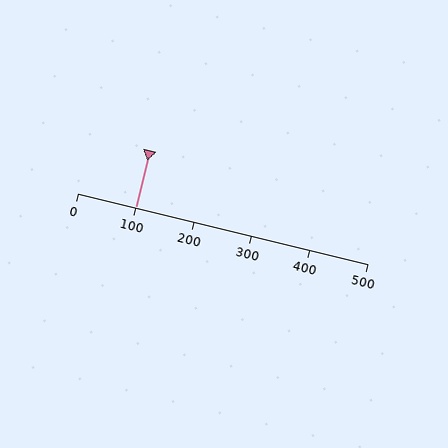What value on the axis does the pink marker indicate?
The marker indicates approximately 100.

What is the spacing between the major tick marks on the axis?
The major ticks are spaced 100 apart.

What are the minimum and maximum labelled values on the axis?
The axis runs from 0 to 500.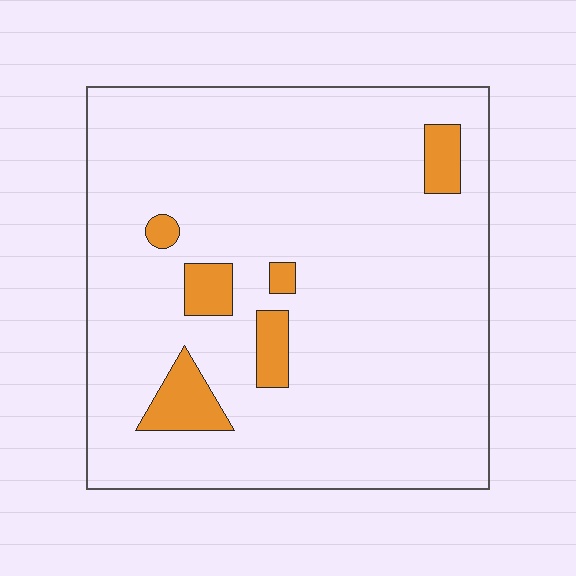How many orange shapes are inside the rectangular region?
6.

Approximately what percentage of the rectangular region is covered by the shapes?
Approximately 10%.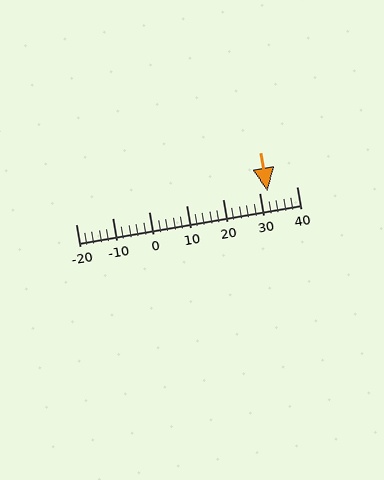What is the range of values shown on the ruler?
The ruler shows values from -20 to 40.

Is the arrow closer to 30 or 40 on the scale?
The arrow is closer to 30.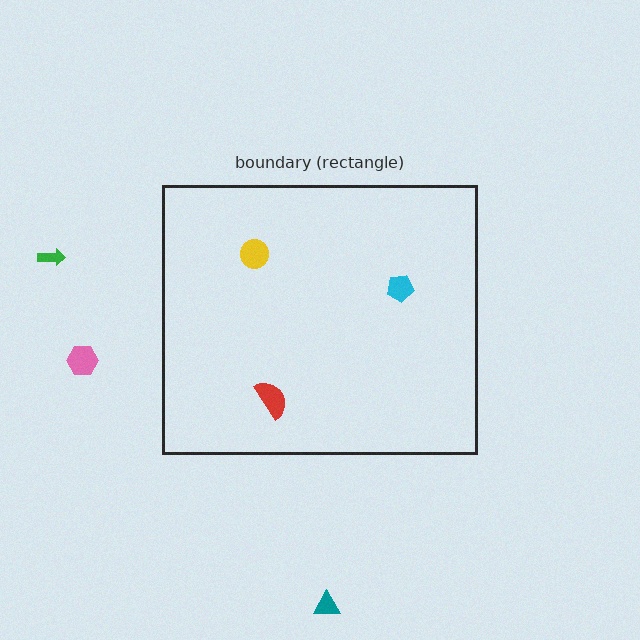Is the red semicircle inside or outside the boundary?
Inside.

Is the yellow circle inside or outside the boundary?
Inside.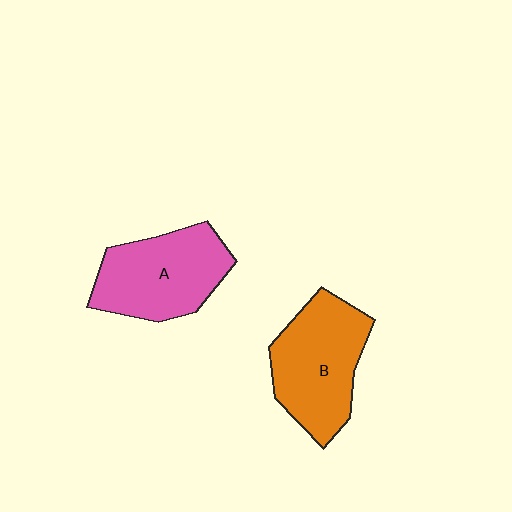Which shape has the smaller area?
Shape A (pink).